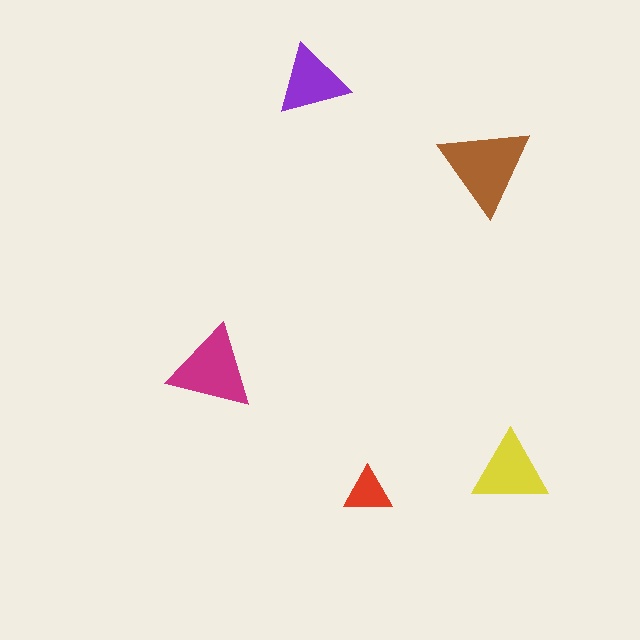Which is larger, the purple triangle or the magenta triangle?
The magenta one.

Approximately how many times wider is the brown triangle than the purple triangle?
About 1.5 times wider.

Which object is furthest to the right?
The yellow triangle is rightmost.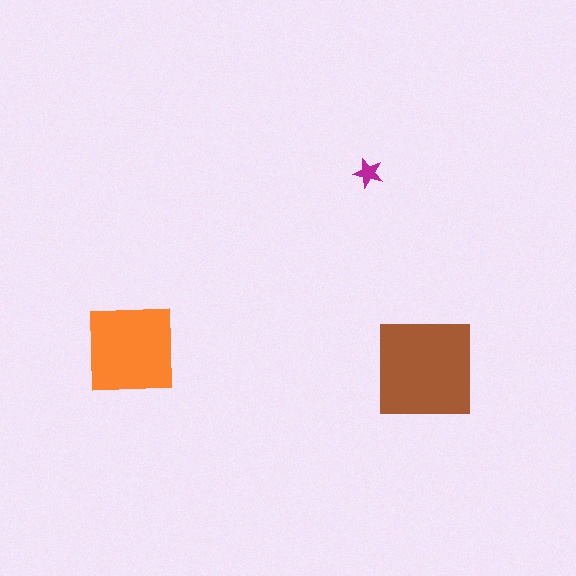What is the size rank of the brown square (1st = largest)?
1st.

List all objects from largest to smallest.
The brown square, the orange square, the magenta star.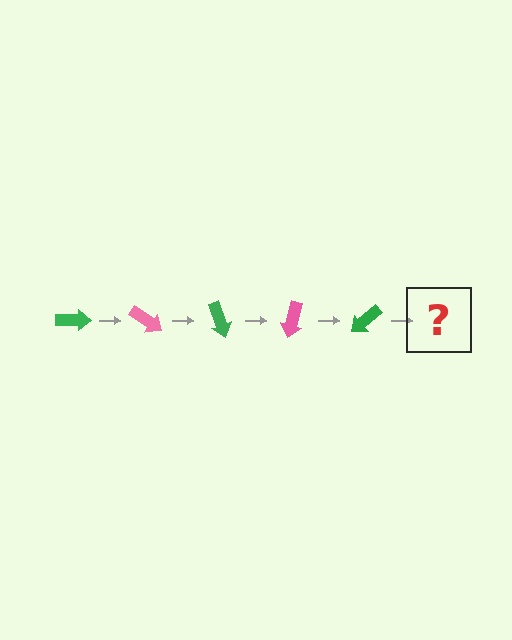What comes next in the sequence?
The next element should be a pink arrow, rotated 175 degrees from the start.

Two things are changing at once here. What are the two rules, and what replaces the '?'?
The two rules are that it rotates 35 degrees each step and the color cycles through green and pink. The '?' should be a pink arrow, rotated 175 degrees from the start.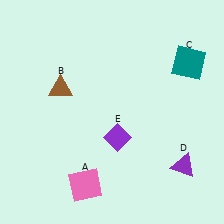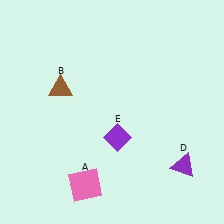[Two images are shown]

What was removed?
The teal square (C) was removed in Image 2.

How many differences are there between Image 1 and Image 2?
There is 1 difference between the two images.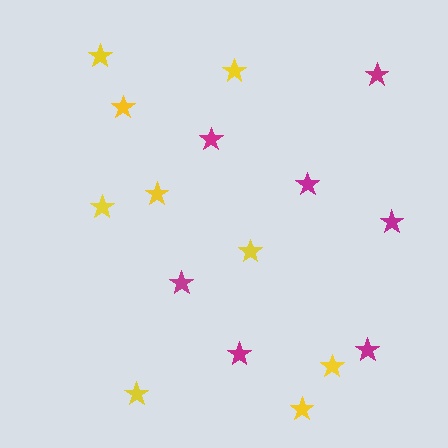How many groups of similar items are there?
There are 2 groups: one group of yellow stars (9) and one group of magenta stars (7).